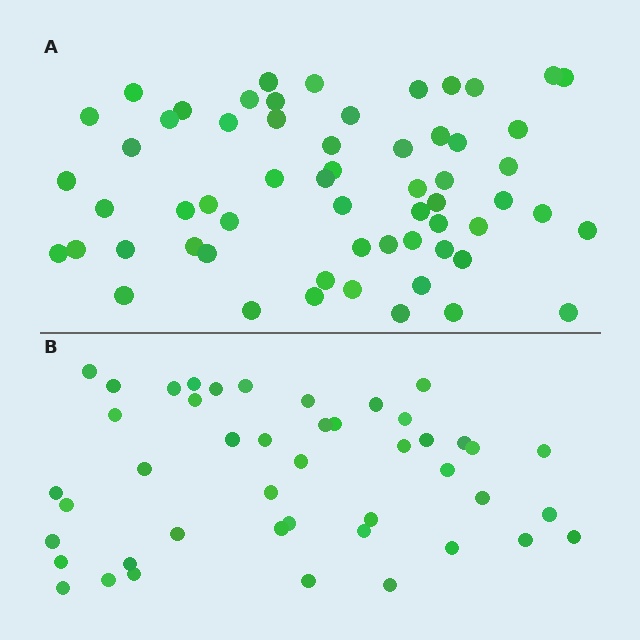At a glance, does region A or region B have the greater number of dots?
Region A (the top region) has more dots.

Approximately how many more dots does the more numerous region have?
Region A has approximately 15 more dots than region B.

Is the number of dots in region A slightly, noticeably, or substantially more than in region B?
Region A has noticeably more, but not dramatically so. The ratio is roughly 1.3 to 1.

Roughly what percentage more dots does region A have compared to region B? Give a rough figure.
About 35% more.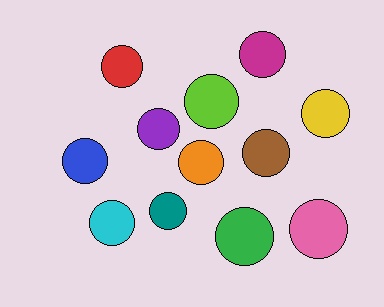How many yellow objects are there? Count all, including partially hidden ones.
There is 1 yellow object.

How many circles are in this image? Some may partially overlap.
There are 12 circles.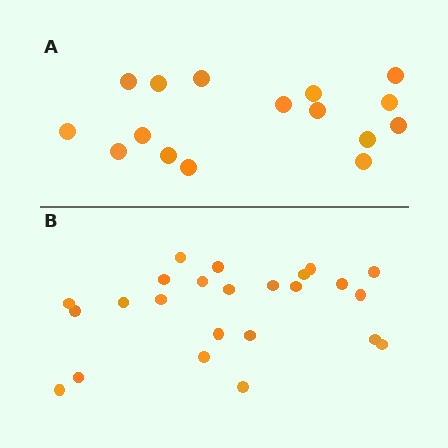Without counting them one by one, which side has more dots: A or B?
Region B (the bottom region) has more dots.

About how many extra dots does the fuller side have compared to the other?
Region B has roughly 8 or so more dots than region A.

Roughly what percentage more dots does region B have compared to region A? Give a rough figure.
About 50% more.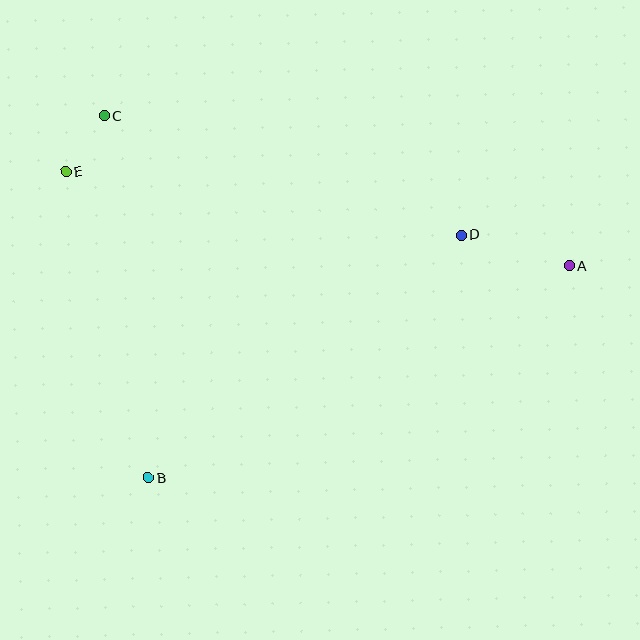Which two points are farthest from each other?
Points A and E are farthest from each other.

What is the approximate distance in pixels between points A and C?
The distance between A and C is approximately 488 pixels.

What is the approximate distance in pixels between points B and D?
The distance between B and D is approximately 396 pixels.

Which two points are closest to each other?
Points C and E are closest to each other.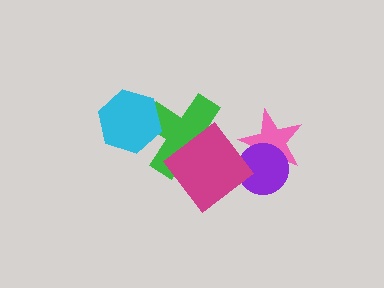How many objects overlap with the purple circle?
1 object overlaps with the purple circle.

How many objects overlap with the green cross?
2 objects overlap with the green cross.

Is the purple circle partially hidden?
No, no other shape covers it.